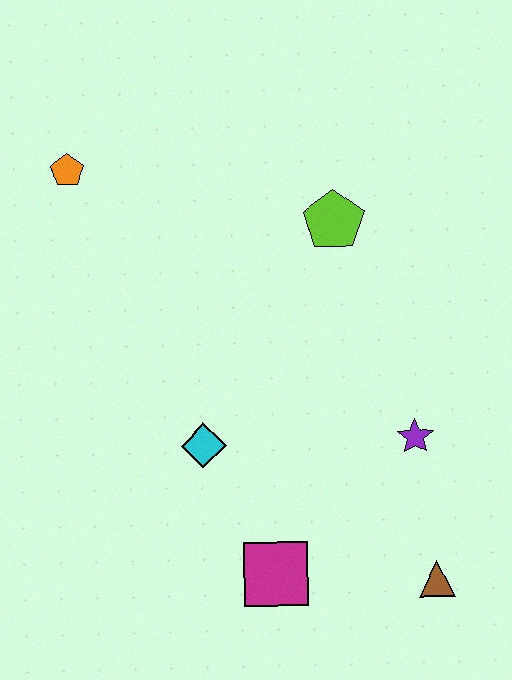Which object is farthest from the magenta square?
The orange pentagon is farthest from the magenta square.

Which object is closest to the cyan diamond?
The magenta square is closest to the cyan diamond.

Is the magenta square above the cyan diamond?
No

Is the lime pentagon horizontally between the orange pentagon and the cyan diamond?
No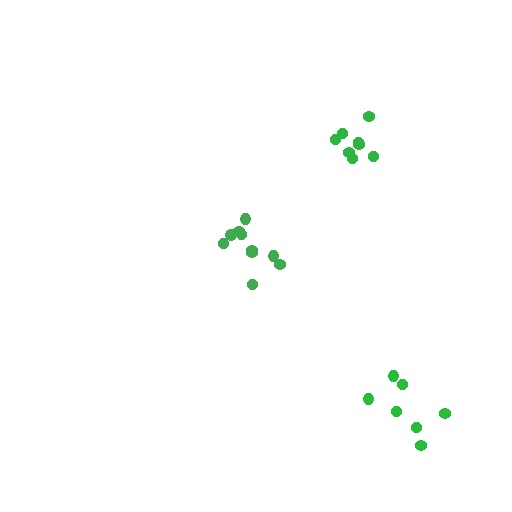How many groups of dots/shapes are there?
There are 3 groups.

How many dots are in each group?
Group 1: 7 dots, Group 2: 10 dots, Group 3: 8 dots (25 total).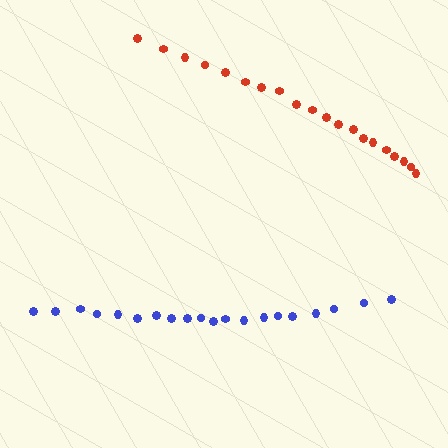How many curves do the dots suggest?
There are 2 distinct paths.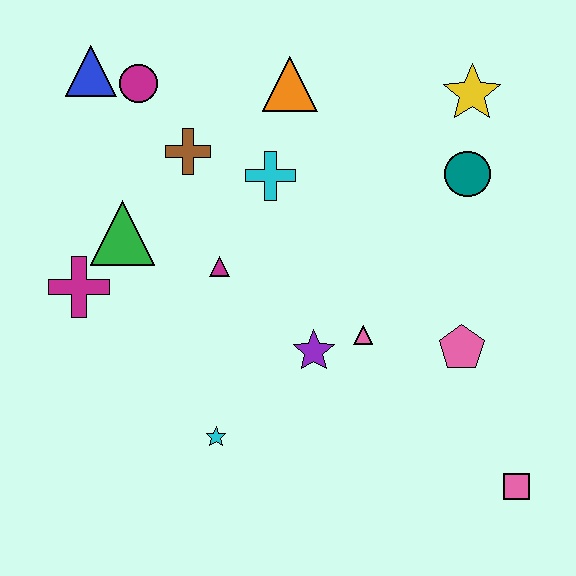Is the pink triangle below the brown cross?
Yes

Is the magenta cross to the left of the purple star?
Yes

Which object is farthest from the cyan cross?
The pink square is farthest from the cyan cross.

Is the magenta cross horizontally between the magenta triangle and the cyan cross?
No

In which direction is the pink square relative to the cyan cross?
The pink square is below the cyan cross.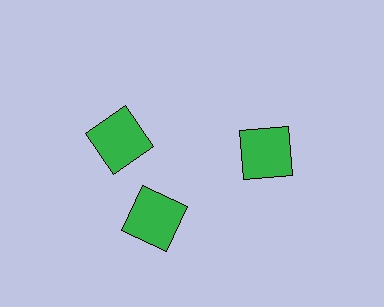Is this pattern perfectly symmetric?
No. The 3 green squares are arranged in a ring, but one element near the 11 o'clock position is rotated out of alignment along the ring, breaking the 3-fold rotational symmetry.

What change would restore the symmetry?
The symmetry would be restored by rotating it back into even spacing with its neighbors so that all 3 squares sit at equal angles and equal distance from the center.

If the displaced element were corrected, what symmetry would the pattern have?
It would have 3-fold rotational symmetry — the pattern would map onto itself every 120 degrees.